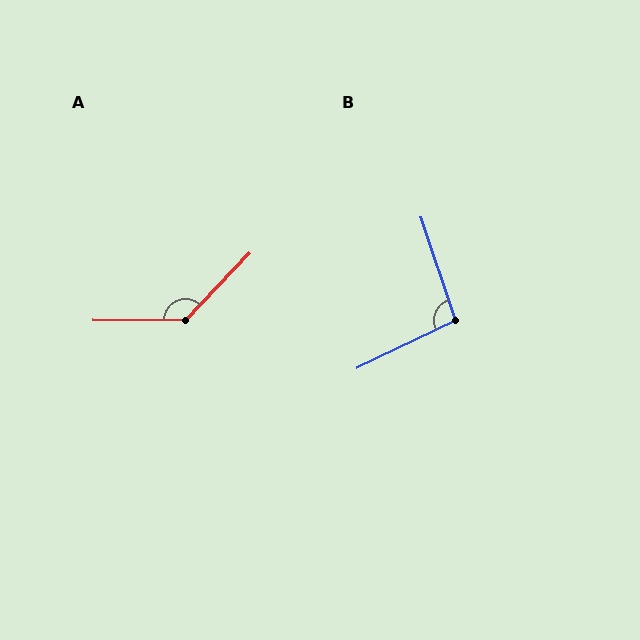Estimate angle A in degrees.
Approximately 133 degrees.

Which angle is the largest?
A, at approximately 133 degrees.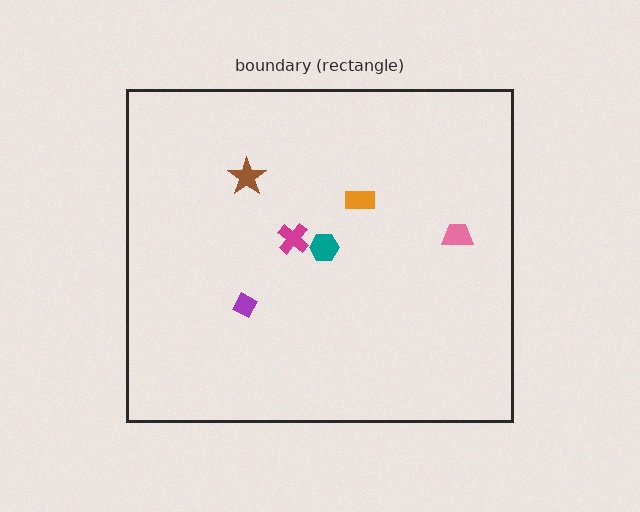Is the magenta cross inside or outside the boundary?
Inside.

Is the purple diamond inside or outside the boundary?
Inside.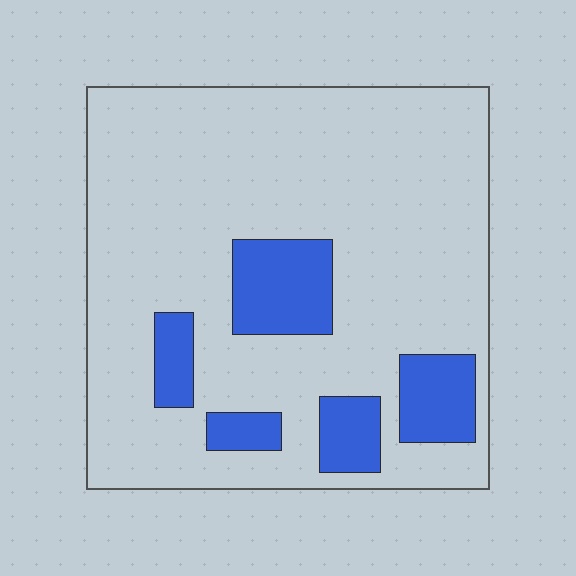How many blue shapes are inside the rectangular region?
5.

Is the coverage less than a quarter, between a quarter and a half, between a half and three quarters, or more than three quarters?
Less than a quarter.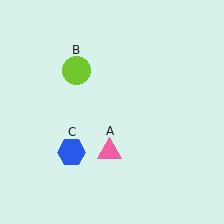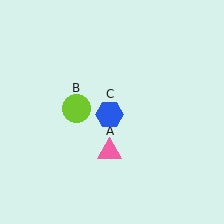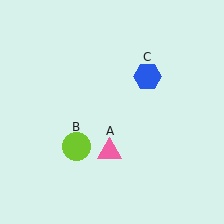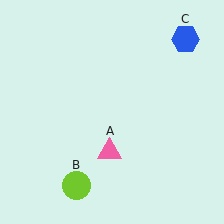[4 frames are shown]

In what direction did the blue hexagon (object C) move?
The blue hexagon (object C) moved up and to the right.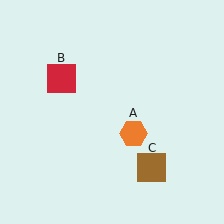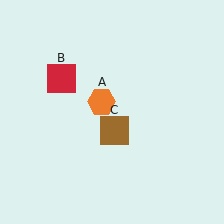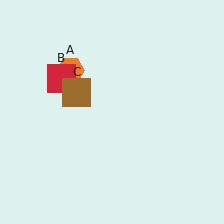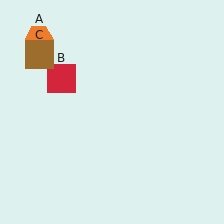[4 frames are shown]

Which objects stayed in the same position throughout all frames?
Red square (object B) remained stationary.